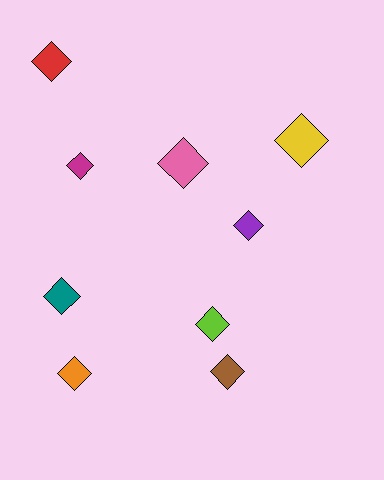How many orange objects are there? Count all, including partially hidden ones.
There is 1 orange object.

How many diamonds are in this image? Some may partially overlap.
There are 9 diamonds.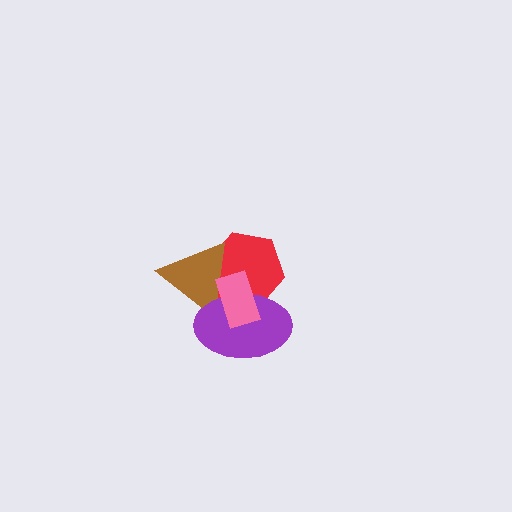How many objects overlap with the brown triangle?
3 objects overlap with the brown triangle.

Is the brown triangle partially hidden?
Yes, it is partially covered by another shape.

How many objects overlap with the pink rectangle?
3 objects overlap with the pink rectangle.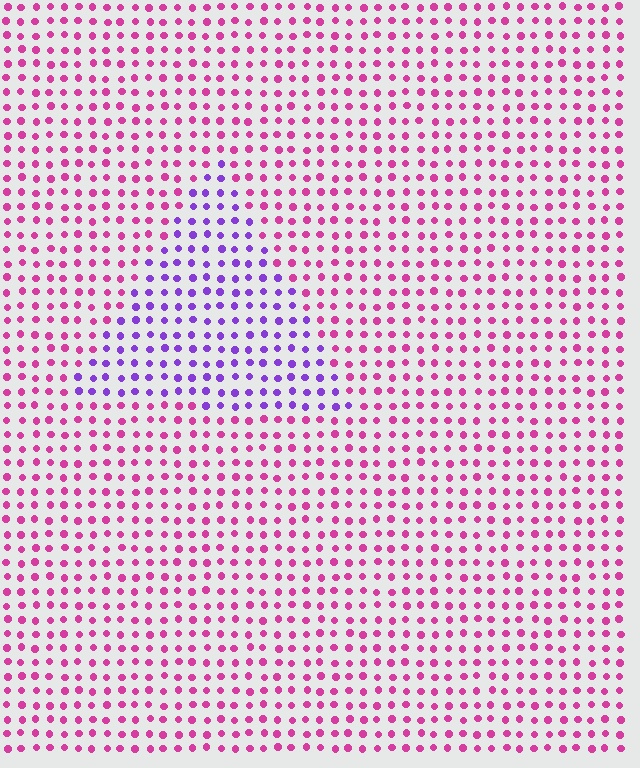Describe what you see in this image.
The image is filled with small magenta elements in a uniform arrangement. A triangle-shaped region is visible where the elements are tinted to a slightly different hue, forming a subtle color boundary.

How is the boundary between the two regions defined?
The boundary is defined purely by a slight shift in hue (about 52 degrees). Spacing, size, and orientation are identical on both sides.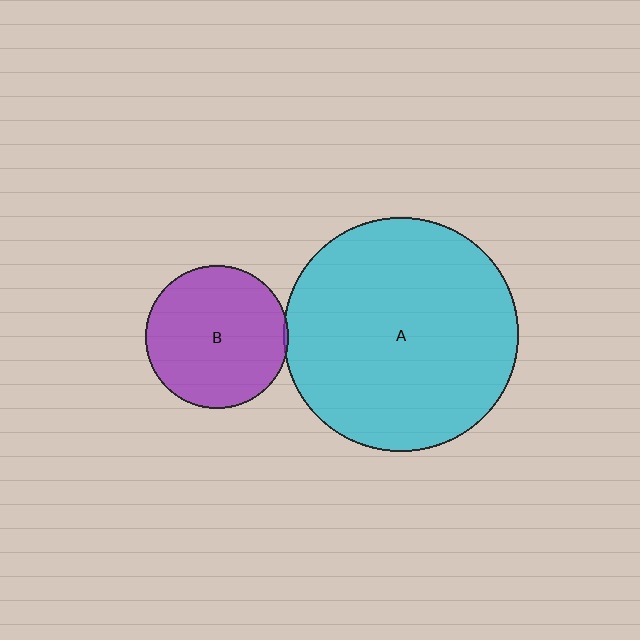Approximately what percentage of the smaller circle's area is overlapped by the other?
Approximately 5%.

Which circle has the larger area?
Circle A (cyan).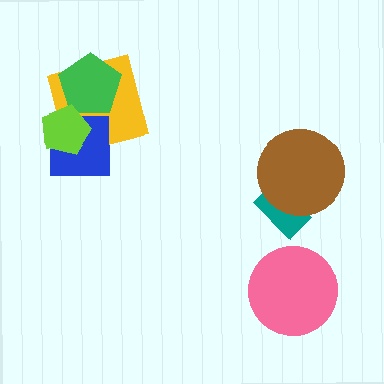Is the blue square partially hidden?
Yes, it is partially covered by another shape.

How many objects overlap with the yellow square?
3 objects overlap with the yellow square.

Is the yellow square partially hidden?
Yes, it is partially covered by another shape.